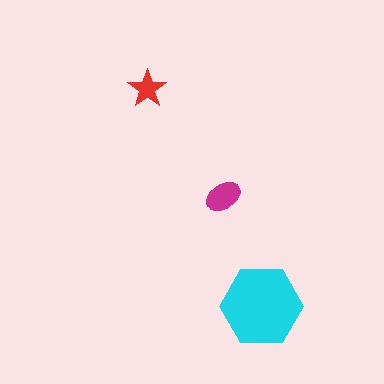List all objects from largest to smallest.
The cyan hexagon, the magenta ellipse, the red star.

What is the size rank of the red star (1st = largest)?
3rd.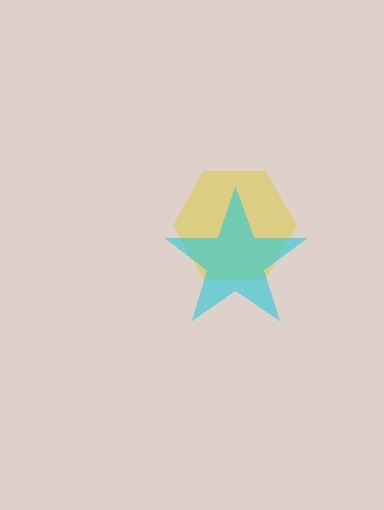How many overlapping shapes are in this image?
There are 2 overlapping shapes in the image.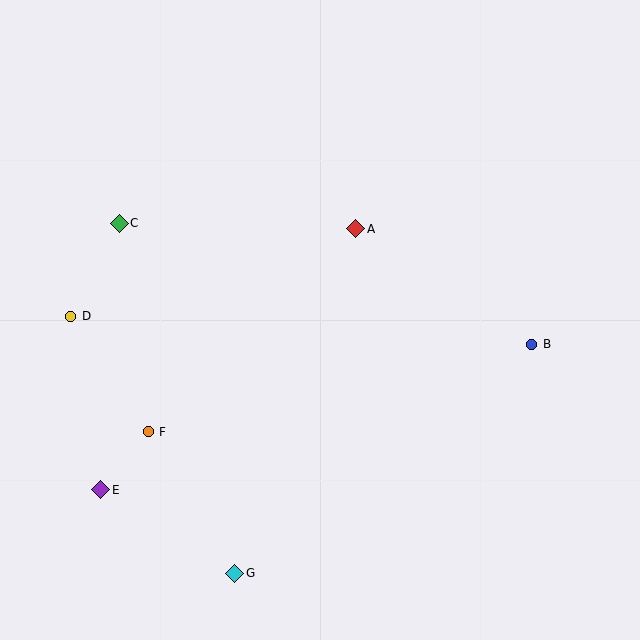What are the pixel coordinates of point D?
Point D is at (71, 316).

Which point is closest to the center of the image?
Point A at (356, 229) is closest to the center.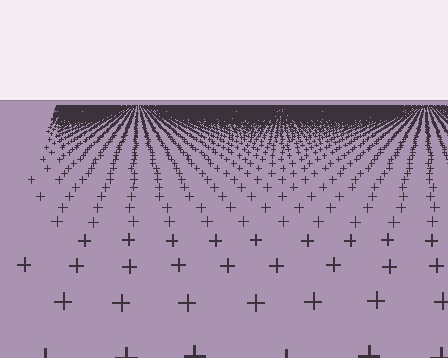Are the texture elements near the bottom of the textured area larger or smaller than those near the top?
Larger. Near the bottom, elements are closer to the viewer and appear at a bigger on-screen size.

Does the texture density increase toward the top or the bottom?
Density increases toward the top.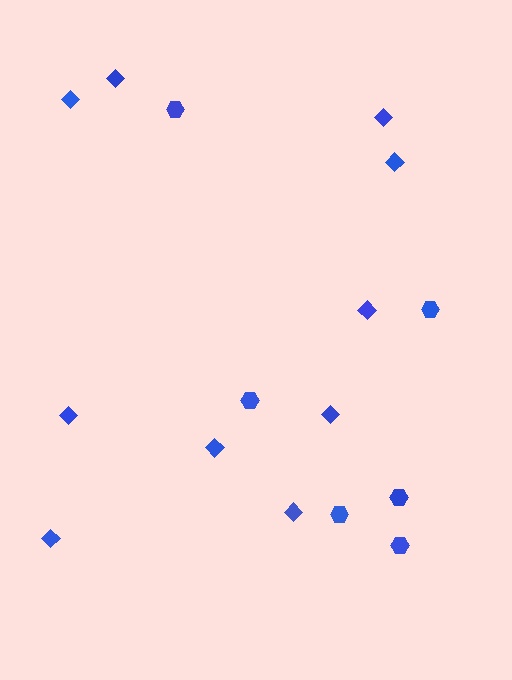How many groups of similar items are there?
There are 2 groups: one group of hexagons (6) and one group of diamonds (10).